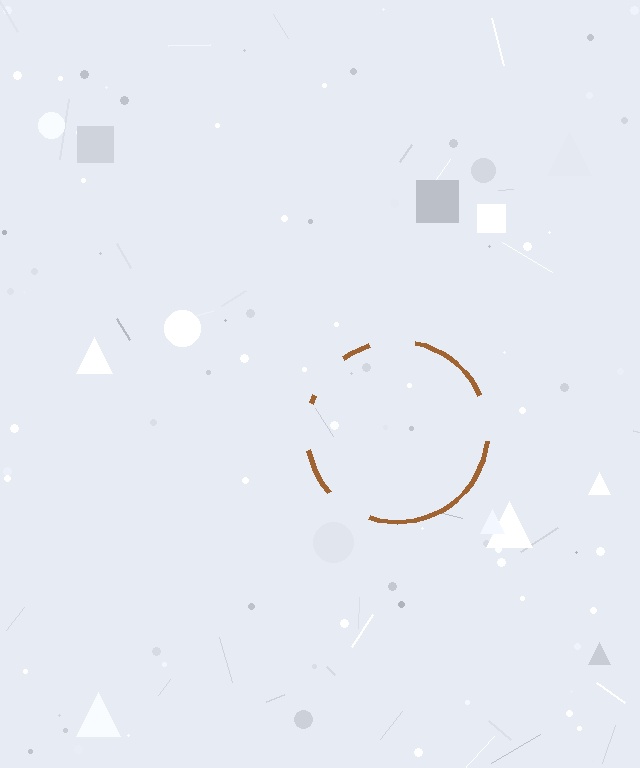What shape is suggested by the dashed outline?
The dashed outline suggests a circle.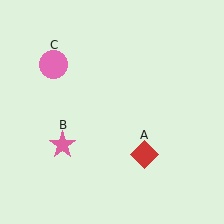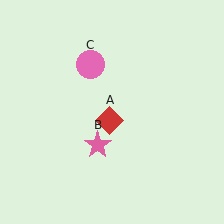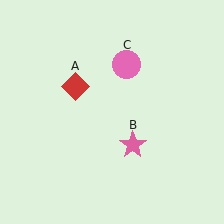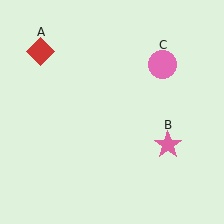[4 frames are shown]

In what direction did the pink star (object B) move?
The pink star (object B) moved right.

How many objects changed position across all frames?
3 objects changed position: red diamond (object A), pink star (object B), pink circle (object C).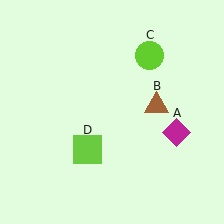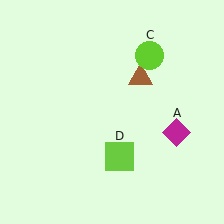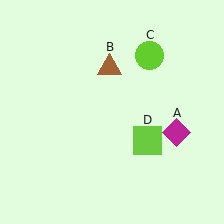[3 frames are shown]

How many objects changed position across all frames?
2 objects changed position: brown triangle (object B), lime square (object D).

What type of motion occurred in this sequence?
The brown triangle (object B), lime square (object D) rotated counterclockwise around the center of the scene.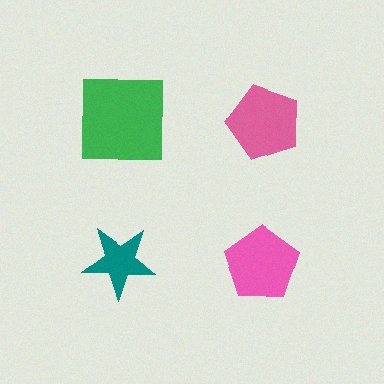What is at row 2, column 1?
A teal star.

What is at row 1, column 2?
A pink pentagon.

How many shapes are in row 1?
2 shapes.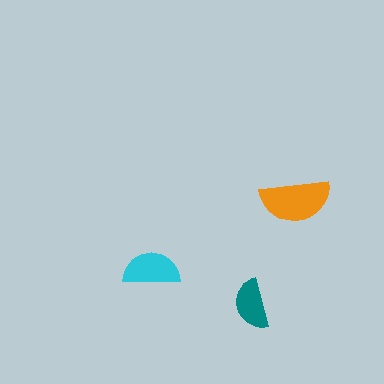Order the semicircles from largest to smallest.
the orange one, the cyan one, the teal one.